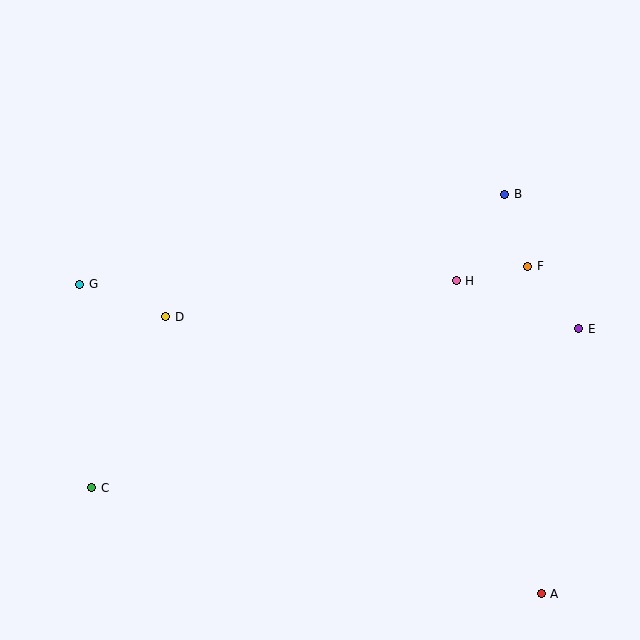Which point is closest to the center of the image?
Point H at (456, 281) is closest to the center.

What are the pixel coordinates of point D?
Point D is at (166, 317).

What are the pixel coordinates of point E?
Point E is at (579, 329).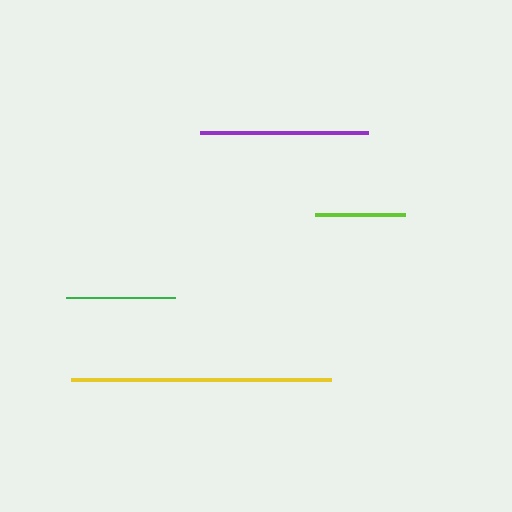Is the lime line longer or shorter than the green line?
The green line is longer than the lime line.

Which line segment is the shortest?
The lime line is the shortest at approximately 89 pixels.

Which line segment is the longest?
The yellow line is the longest at approximately 260 pixels.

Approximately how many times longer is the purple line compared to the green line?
The purple line is approximately 1.5 times the length of the green line.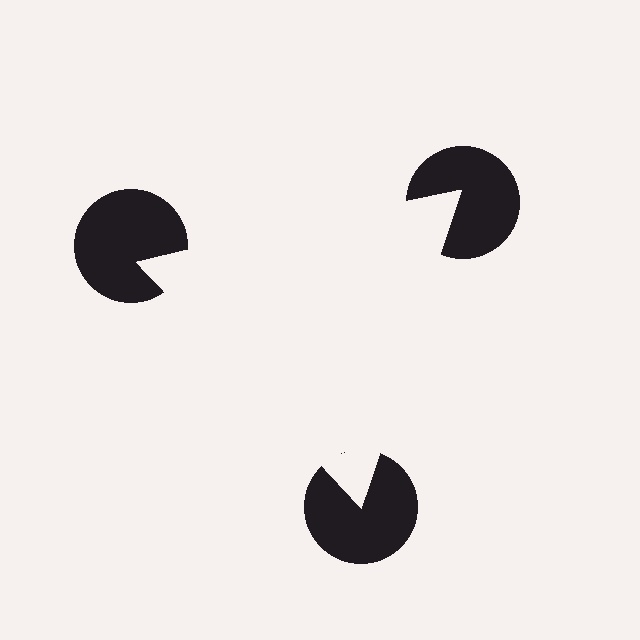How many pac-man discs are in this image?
There are 3 — one at each vertex of the illusory triangle.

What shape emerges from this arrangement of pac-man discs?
An illusory triangle — its edges are inferred from the aligned wedge cuts in the pac-man discs, not physically drawn.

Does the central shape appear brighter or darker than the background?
It typically appears slightly brighter than the background, even though no actual brightness change is drawn.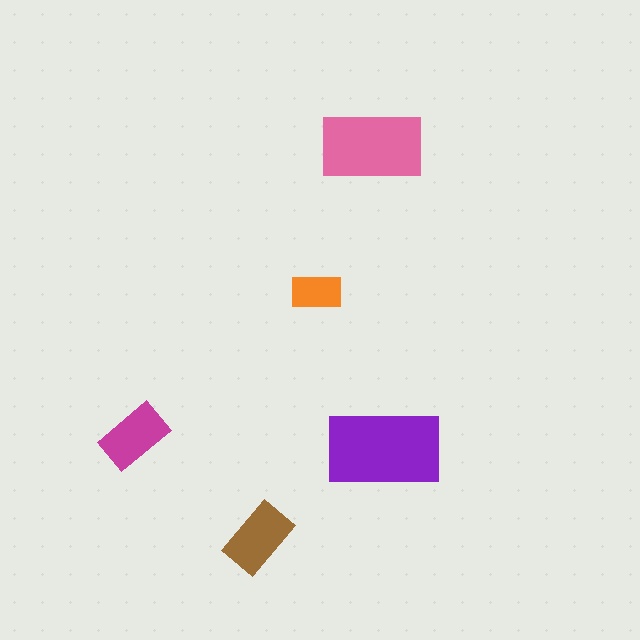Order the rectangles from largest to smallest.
the purple one, the pink one, the brown one, the magenta one, the orange one.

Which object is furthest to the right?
The purple rectangle is rightmost.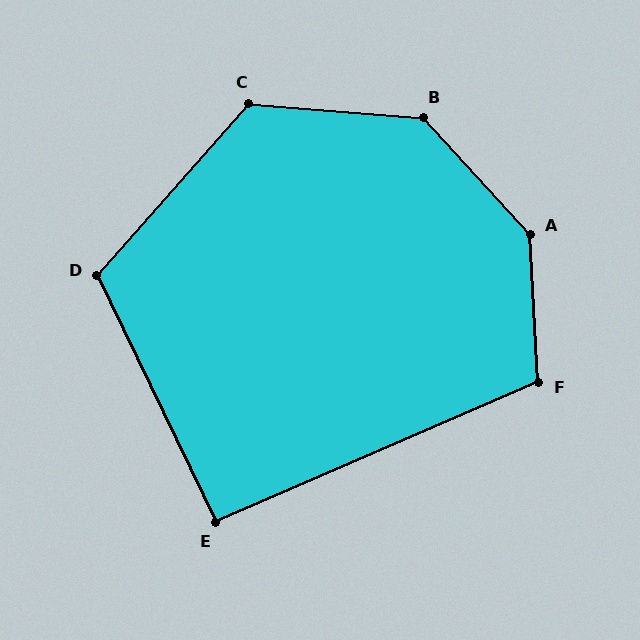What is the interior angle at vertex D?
Approximately 113 degrees (obtuse).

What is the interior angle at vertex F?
Approximately 110 degrees (obtuse).